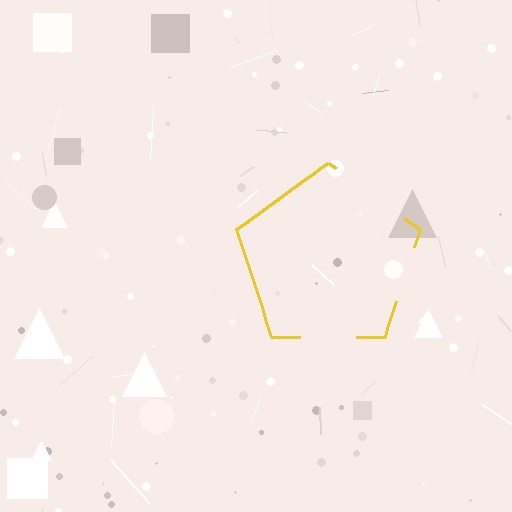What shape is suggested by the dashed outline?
The dashed outline suggests a pentagon.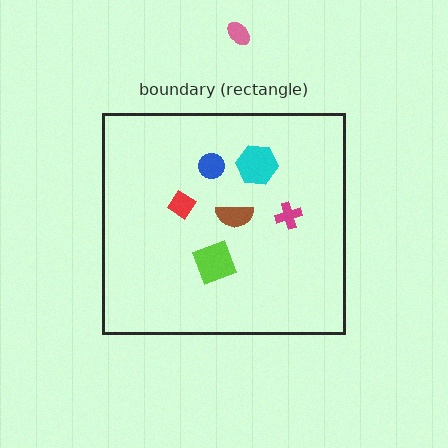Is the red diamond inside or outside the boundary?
Inside.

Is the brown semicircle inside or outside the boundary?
Inside.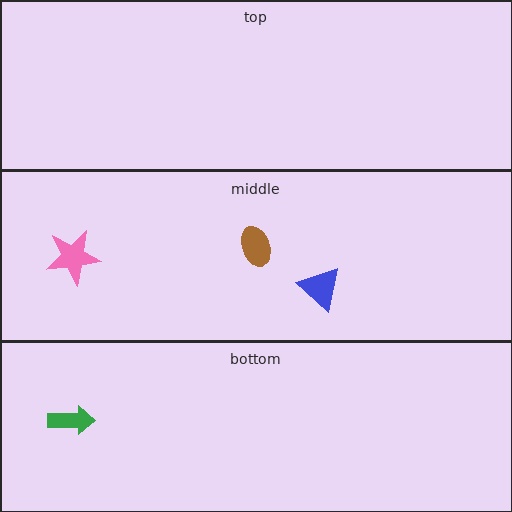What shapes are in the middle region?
The blue triangle, the pink star, the brown ellipse.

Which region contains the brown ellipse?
The middle region.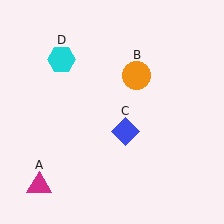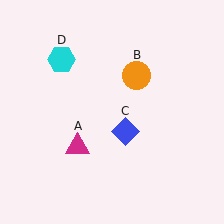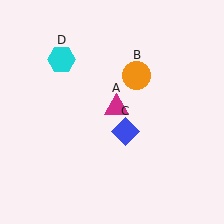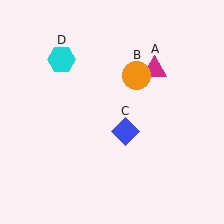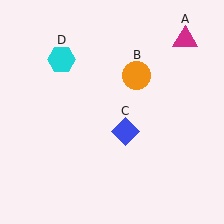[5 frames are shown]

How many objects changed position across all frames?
1 object changed position: magenta triangle (object A).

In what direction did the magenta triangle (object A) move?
The magenta triangle (object A) moved up and to the right.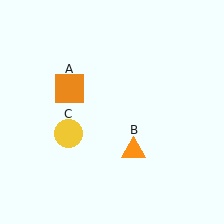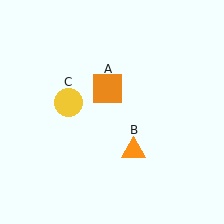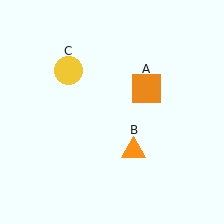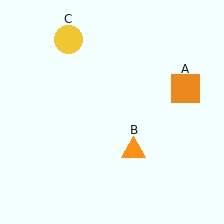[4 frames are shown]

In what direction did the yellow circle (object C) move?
The yellow circle (object C) moved up.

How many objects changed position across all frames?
2 objects changed position: orange square (object A), yellow circle (object C).